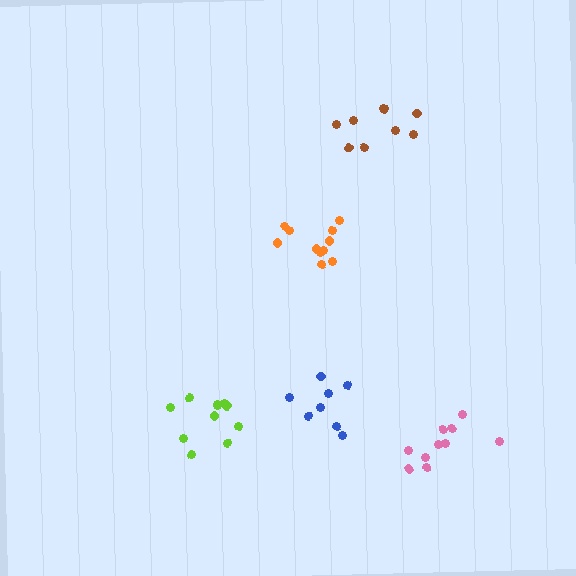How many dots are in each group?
Group 1: 9 dots, Group 2: 11 dots, Group 3: 8 dots, Group 4: 11 dots, Group 5: 10 dots (49 total).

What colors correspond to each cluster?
The clusters are colored: brown, orange, blue, lime, pink.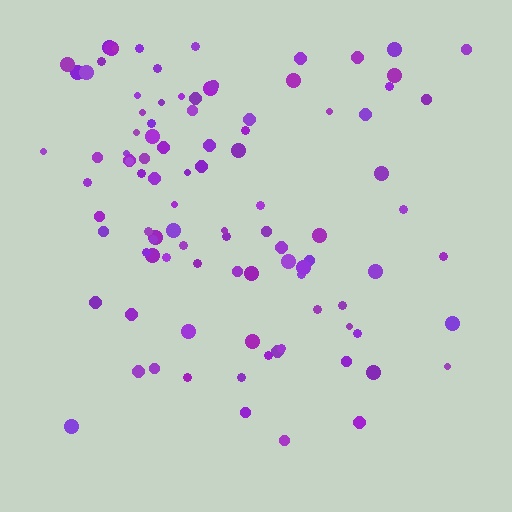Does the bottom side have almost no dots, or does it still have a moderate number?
Still a moderate number, just noticeably fewer than the top.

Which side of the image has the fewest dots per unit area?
The bottom.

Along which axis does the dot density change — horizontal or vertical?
Vertical.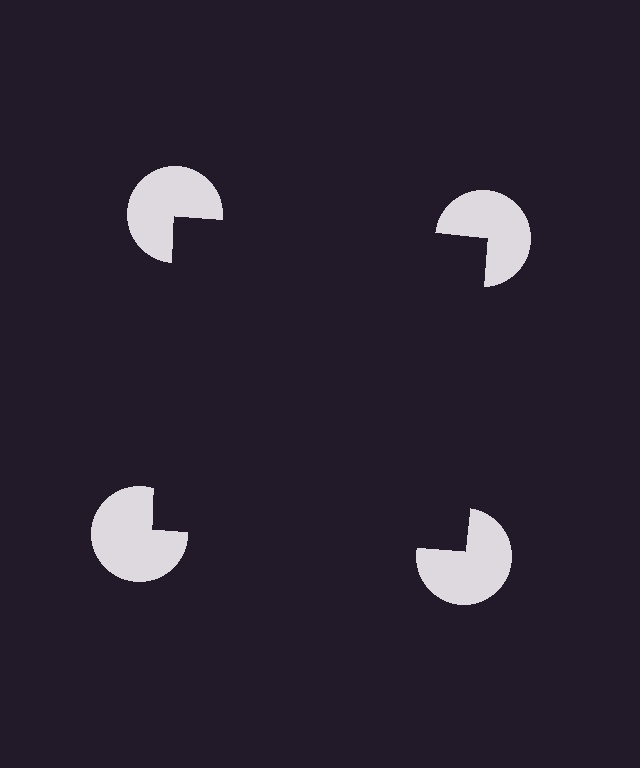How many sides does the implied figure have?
4 sides.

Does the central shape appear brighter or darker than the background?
It typically appears slightly darker than the background, even though no actual brightness change is drawn.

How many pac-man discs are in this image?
There are 4 — one at each vertex of the illusory square.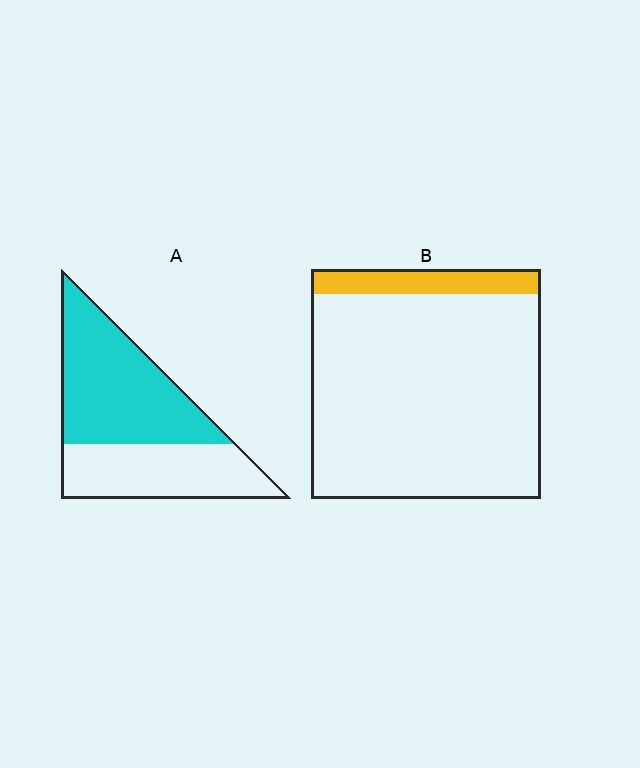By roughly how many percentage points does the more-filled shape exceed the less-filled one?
By roughly 45 percentage points (A over B).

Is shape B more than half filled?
No.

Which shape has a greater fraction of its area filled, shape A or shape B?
Shape A.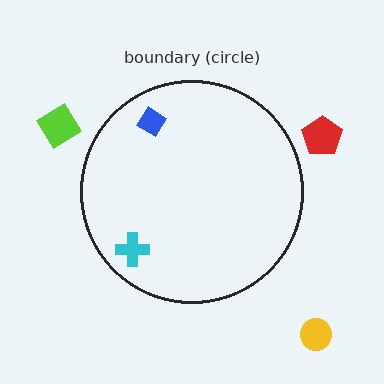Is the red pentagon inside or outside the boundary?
Outside.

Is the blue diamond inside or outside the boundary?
Inside.